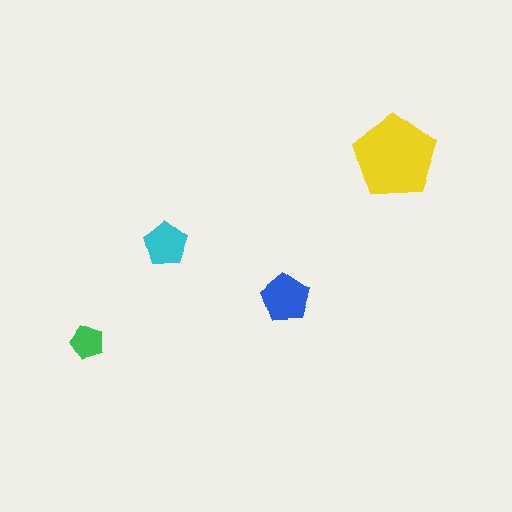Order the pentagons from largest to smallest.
the yellow one, the blue one, the cyan one, the green one.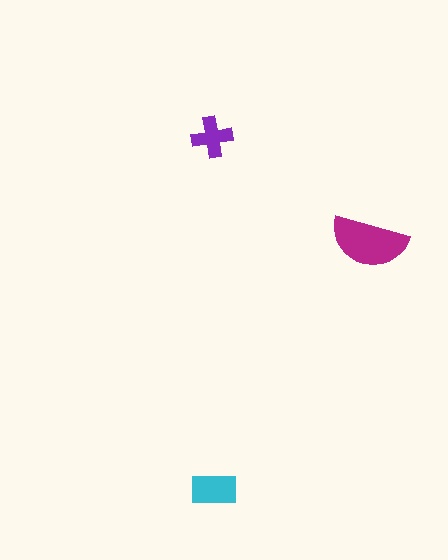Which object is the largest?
The magenta semicircle.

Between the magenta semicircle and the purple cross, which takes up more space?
The magenta semicircle.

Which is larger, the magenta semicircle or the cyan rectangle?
The magenta semicircle.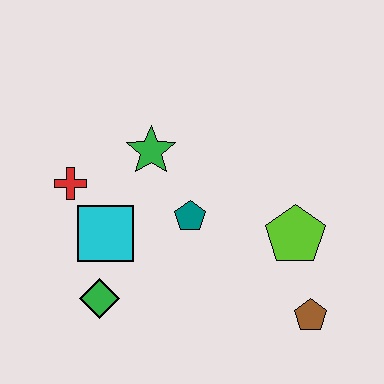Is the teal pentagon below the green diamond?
No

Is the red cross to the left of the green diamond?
Yes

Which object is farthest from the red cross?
The brown pentagon is farthest from the red cross.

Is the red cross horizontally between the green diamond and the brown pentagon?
No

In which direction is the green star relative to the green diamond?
The green star is above the green diamond.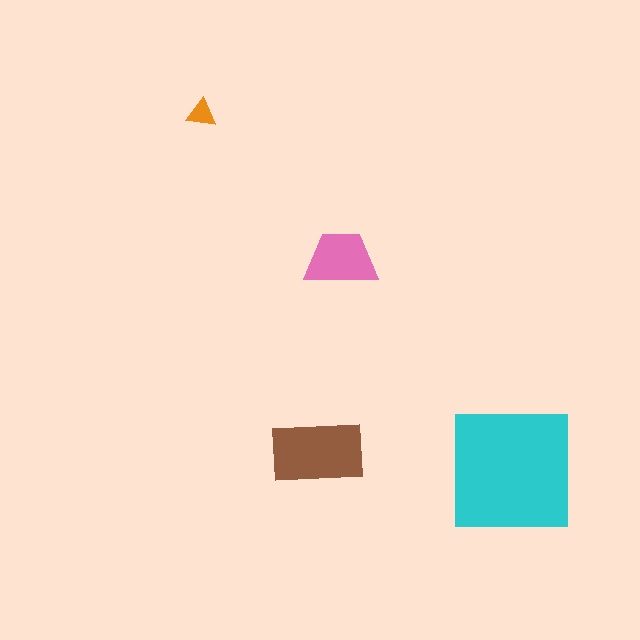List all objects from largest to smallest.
The cyan square, the brown rectangle, the pink trapezoid, the orange triangle.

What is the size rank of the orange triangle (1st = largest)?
4th.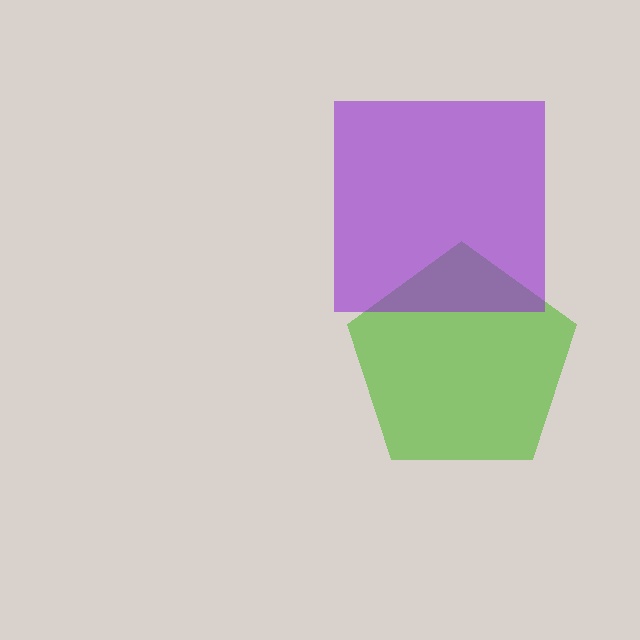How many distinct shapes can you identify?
There are 2 distinct shapes: a lime pentagon, a purple square.